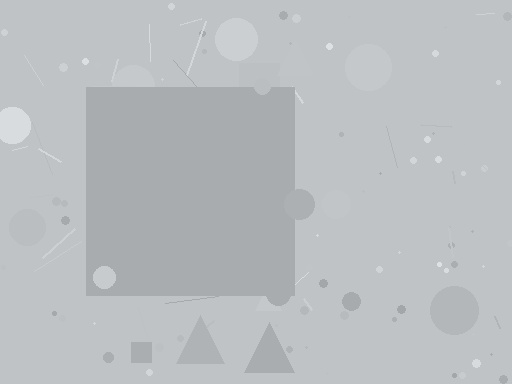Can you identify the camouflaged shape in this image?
The camouflaged shape is a square.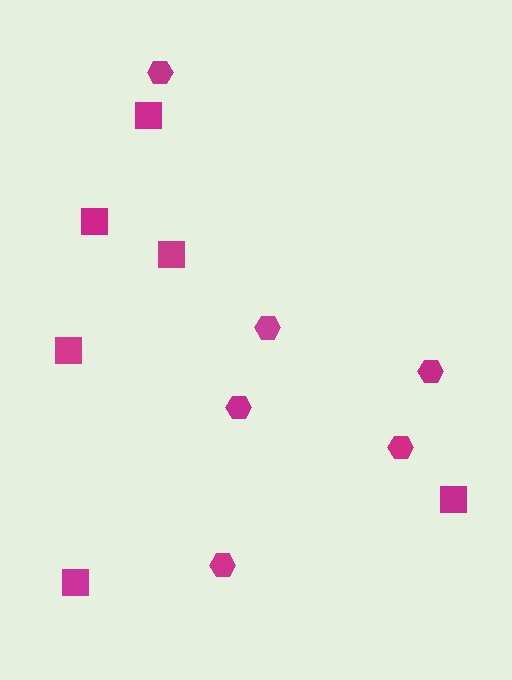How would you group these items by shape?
There are 2 groups: one group of hexagons (6) and one group of squares (6).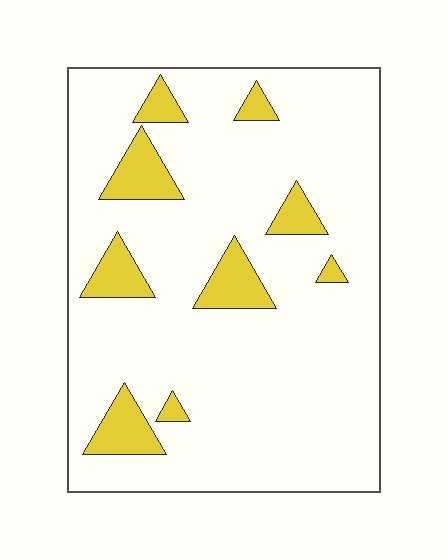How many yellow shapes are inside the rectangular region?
9.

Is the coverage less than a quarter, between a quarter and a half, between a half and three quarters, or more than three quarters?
Less than a quarter.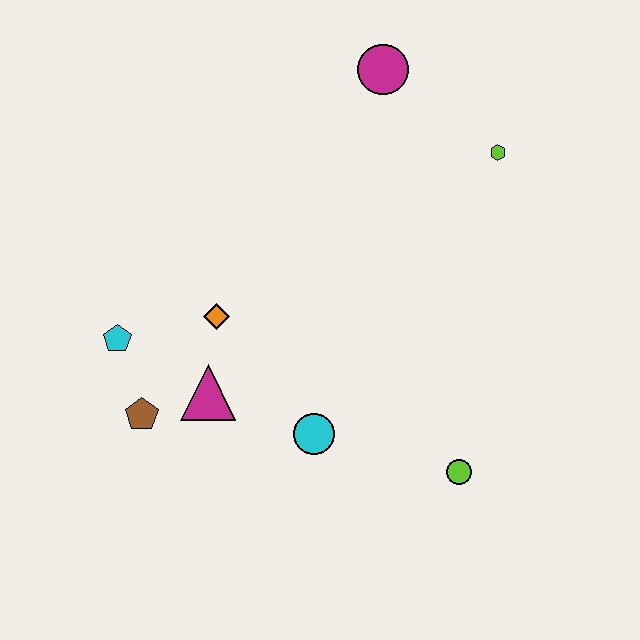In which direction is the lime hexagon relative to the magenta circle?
The lime hexagon is to the right of the magenta circle.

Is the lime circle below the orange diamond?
Yes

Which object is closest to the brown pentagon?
The magenta triangle is closest to the brown pentagon.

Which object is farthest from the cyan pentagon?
The lime hexagon is farthest from the cyan pentagon.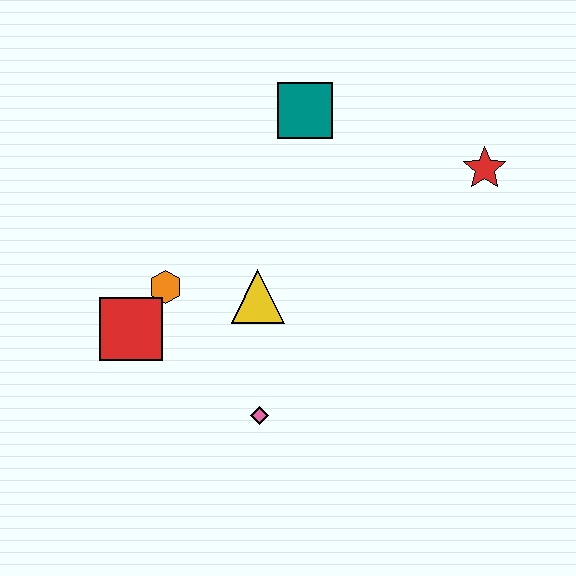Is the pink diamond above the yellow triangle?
No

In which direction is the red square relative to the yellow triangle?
The red square is to the left of the yellow triangle.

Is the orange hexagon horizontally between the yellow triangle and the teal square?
No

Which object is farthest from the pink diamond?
The red star is farthest from the pink diamond.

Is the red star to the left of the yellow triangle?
No